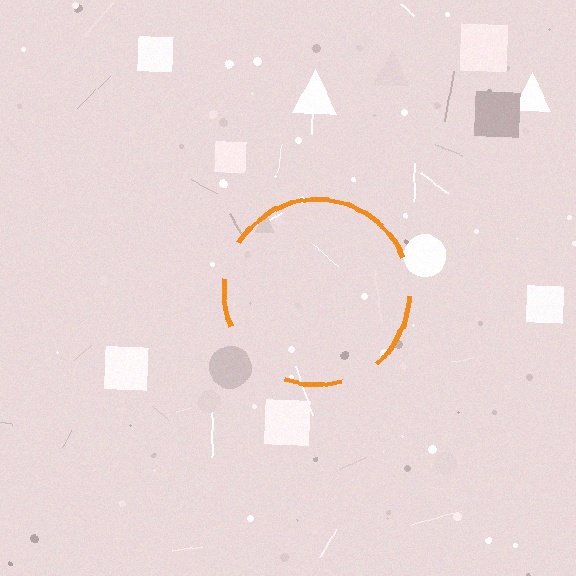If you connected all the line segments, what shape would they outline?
They would outline a circle.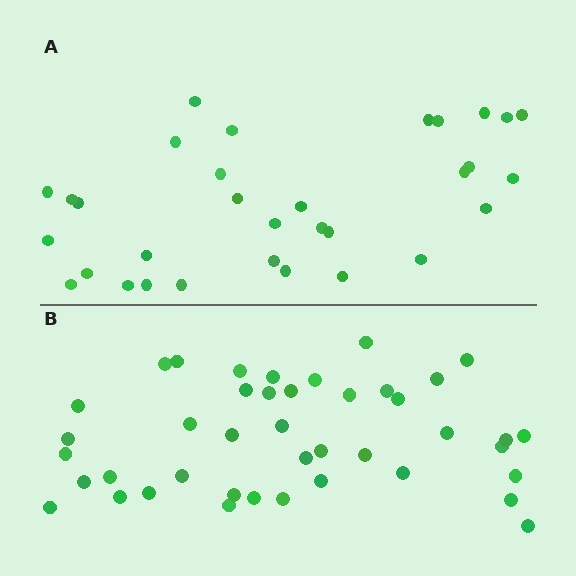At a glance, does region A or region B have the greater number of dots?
Region B (the bottom region) has more dots.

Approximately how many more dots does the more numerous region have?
Region B has roughly 10 or so more dots than region A.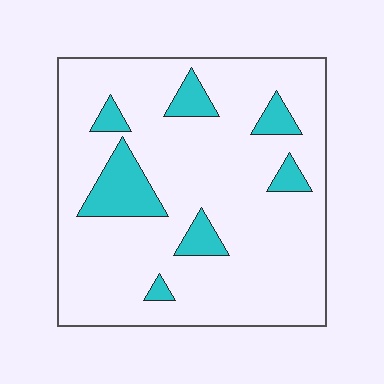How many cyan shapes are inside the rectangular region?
7.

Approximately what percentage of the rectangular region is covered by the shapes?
Approximately 15%.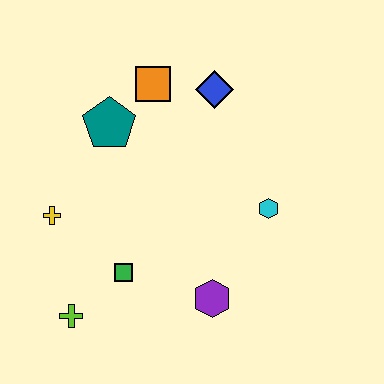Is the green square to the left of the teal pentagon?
No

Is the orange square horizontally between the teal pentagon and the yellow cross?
No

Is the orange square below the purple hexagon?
No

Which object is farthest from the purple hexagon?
The orange square is farthest from the purple hexagon.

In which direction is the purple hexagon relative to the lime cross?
The purple hexagon is to the right of the lime cross.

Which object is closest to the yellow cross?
The green square is closest to the yellow cross.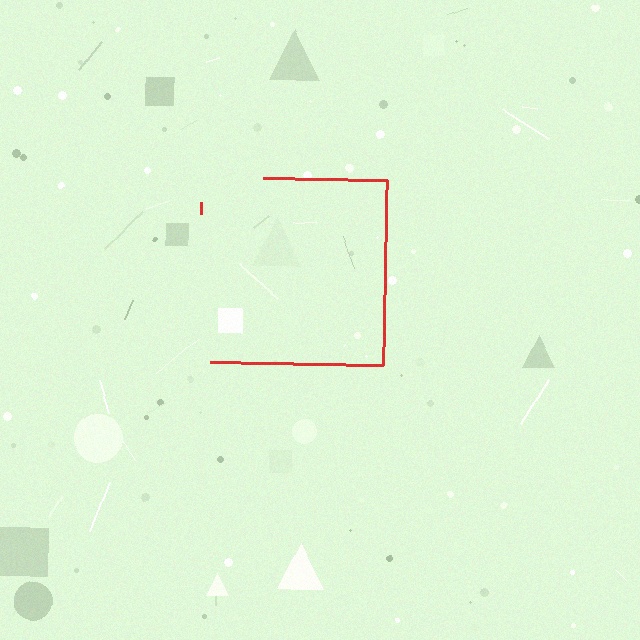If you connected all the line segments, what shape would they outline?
They would outline a square.